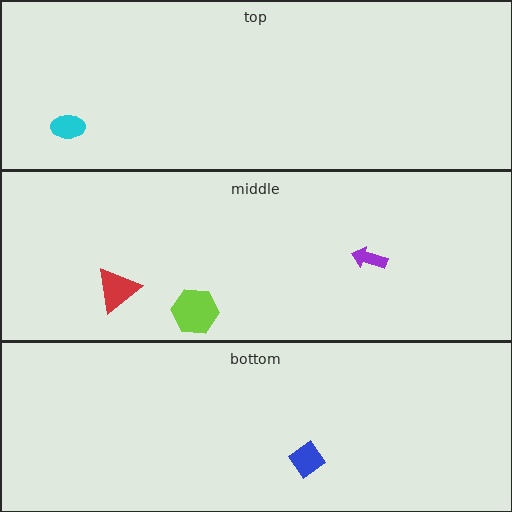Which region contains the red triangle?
The middle region.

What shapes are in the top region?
The cyan ellipse.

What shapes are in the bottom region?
The blue diamond.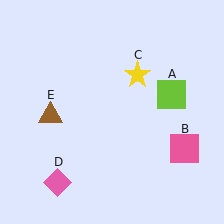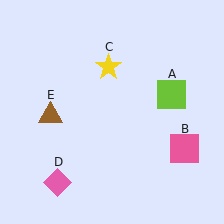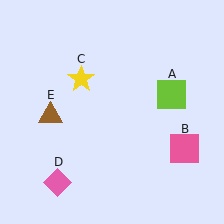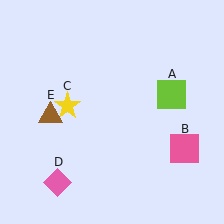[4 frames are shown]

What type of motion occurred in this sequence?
The yellow star (object C) rotated counterclockwise around the center of the scene.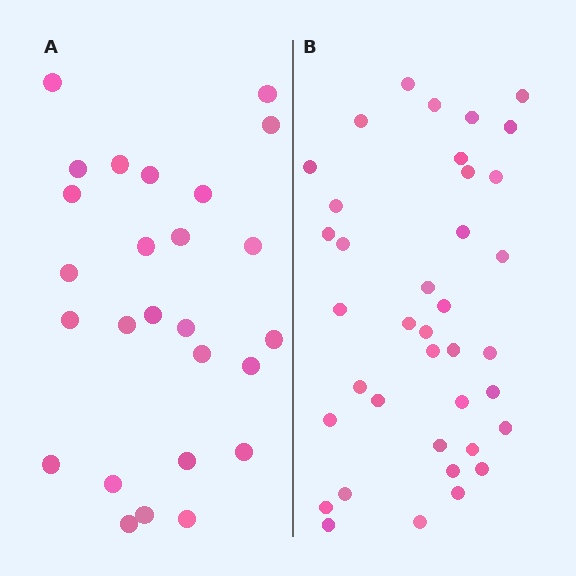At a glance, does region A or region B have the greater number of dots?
Region B (the right region) has more dots.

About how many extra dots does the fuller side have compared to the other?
Region B has roughly 12 or so more dots than region A.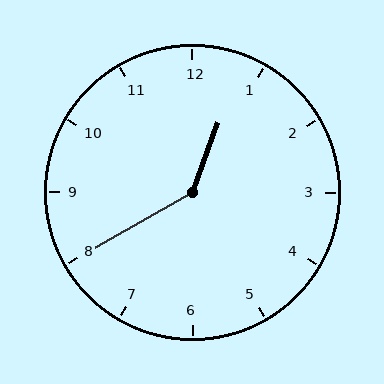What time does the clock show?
12:40.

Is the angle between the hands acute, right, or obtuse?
It is obtuse.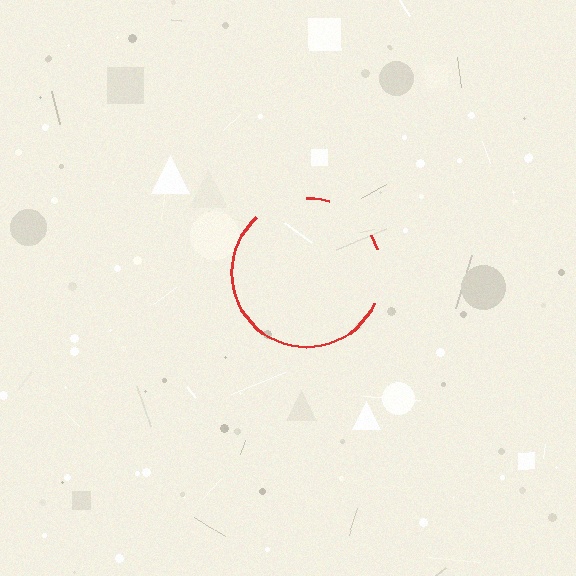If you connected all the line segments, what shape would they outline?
They would outline a circle.